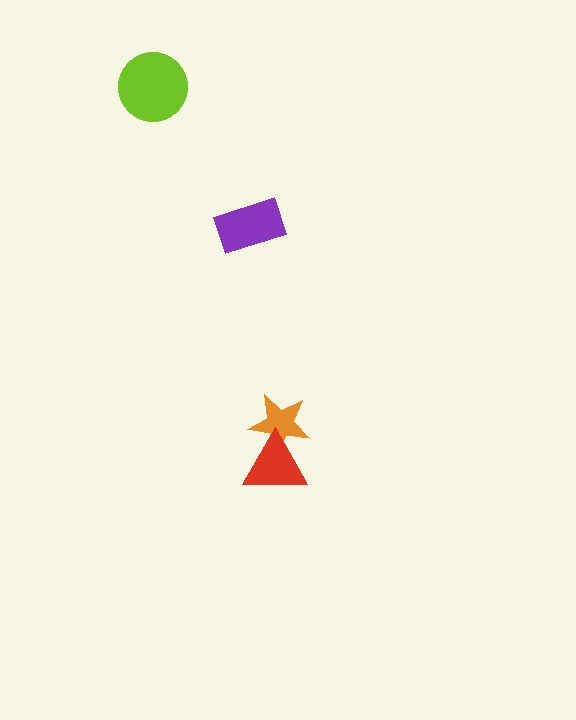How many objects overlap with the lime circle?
0 objects overlap with the lime circle.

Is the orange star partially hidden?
Yes, it is partially covered by another shape.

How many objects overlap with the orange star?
1 object overlaps with the orange star.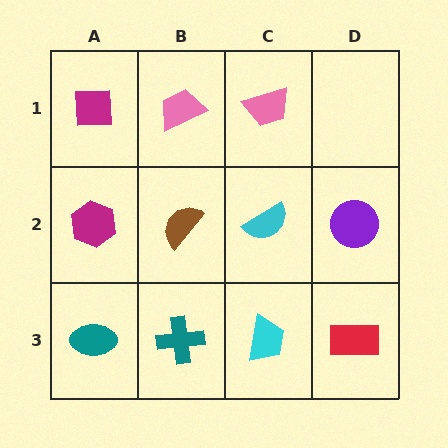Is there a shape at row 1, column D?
No, that cell is empty.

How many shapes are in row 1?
3 shapes.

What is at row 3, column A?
A teal ellipse.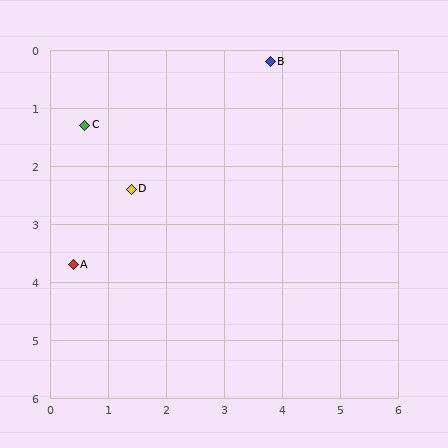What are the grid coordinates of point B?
Point B is at approximately (3.8, 0.2).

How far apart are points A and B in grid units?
Points A and B are about 4.9 grid units apart.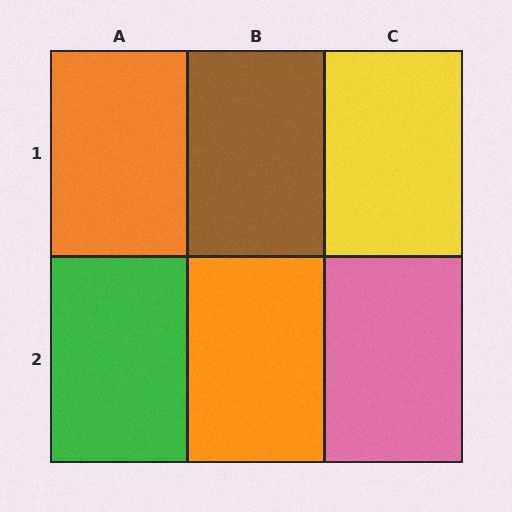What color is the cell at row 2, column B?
Orange.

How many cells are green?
1 cell is green.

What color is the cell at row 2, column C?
Pink.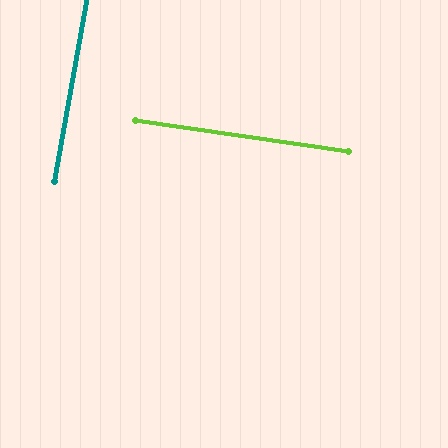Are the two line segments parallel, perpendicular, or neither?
Perpendicular — they meet at approximately 88°.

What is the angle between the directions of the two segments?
Approximately 88 degrees.